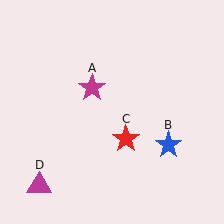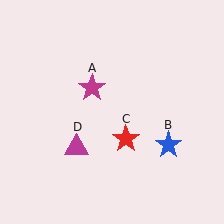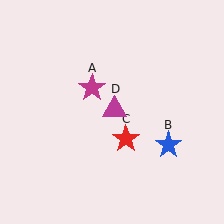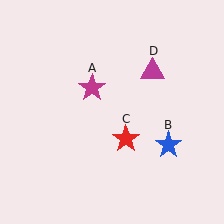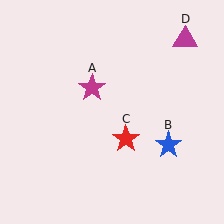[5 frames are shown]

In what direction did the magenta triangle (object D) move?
The magenta triangle (object D) moved up and to the right.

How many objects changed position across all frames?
1 object changed position: magenta triangle (object D).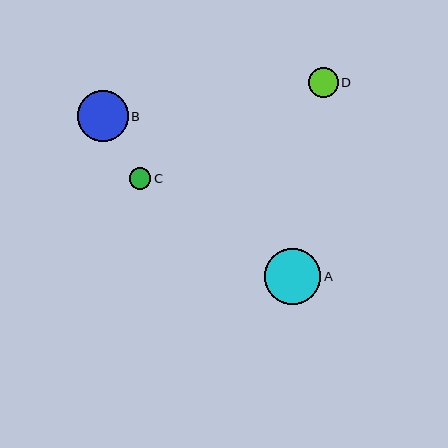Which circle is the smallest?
Circle C is the smallest with a size of approximately 21 pixels.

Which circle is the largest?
Circle A is the largest with a size of approximately 56 pixels.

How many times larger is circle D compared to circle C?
Circle D is approximately 1.4 times the size of circle C.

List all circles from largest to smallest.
From largest to smallest: A, B, D, C.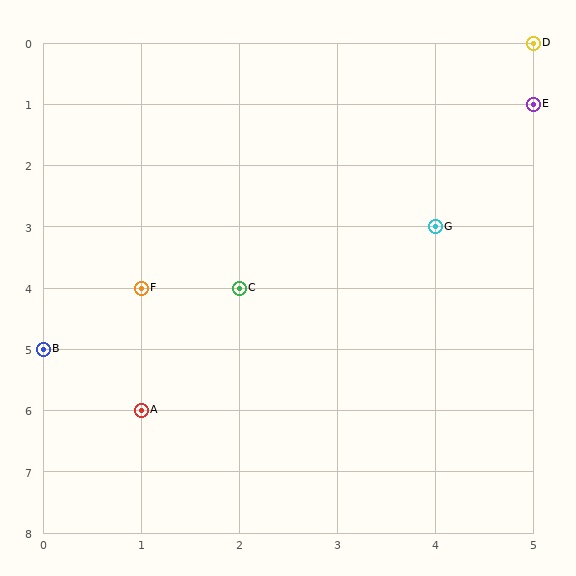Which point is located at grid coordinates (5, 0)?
Point D is at (5, 0).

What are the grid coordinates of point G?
Point G is at grid coordinates (4, 3).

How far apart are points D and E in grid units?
Points D and E are 1 row apart.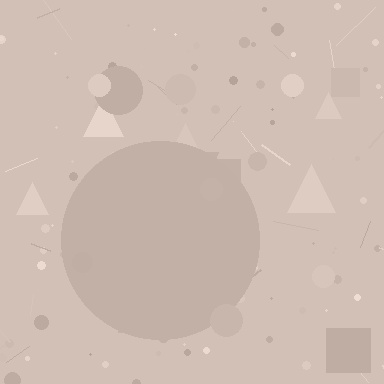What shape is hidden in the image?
A circle is hidden in the image.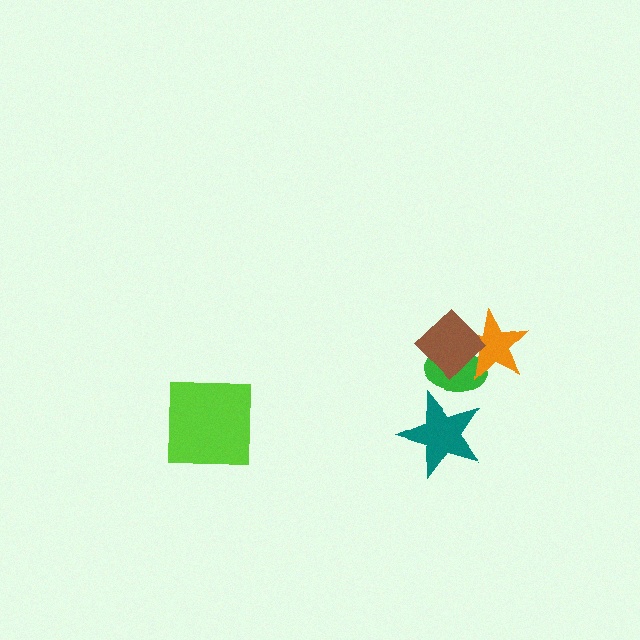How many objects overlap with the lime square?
0 objects overlap with the lime square.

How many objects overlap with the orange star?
2 objects overlap with the orange star.